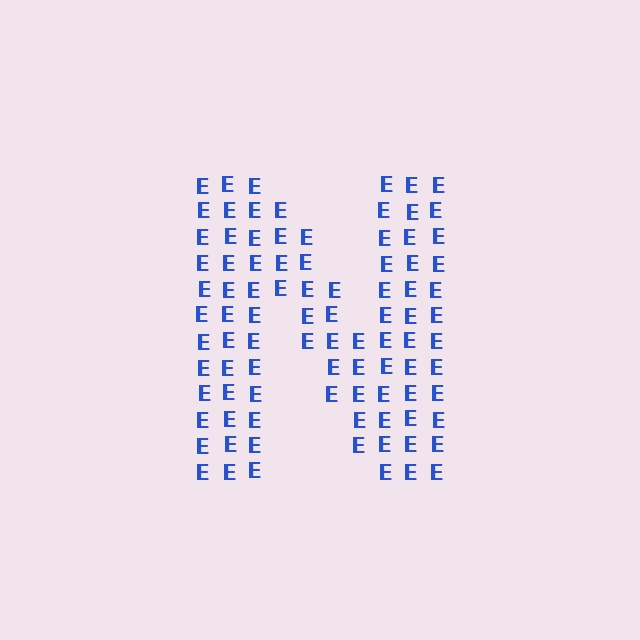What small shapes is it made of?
It is made of small letter E's.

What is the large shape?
The large shape is the letter N.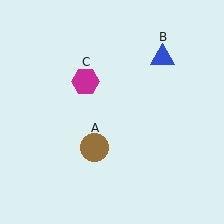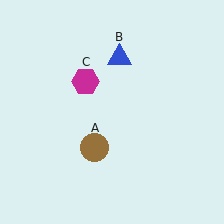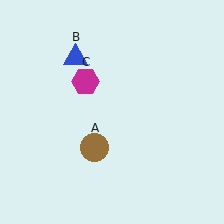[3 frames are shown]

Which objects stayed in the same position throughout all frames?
Brown circle (object A) and magenta hexagon (object C) remained stationary.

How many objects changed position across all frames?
1 object changed position: blue triangle (object B).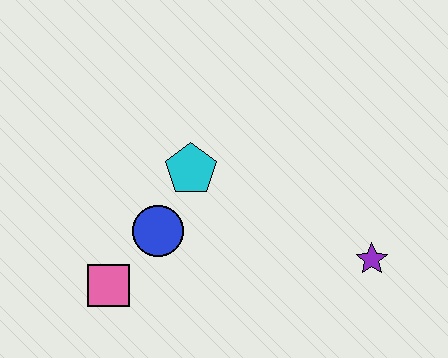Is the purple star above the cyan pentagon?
No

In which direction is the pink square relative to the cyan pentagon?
The pink square is below the cyan pentagon.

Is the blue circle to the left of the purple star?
Yes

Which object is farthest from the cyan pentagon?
The purple star is farthest from the cyan pentagon.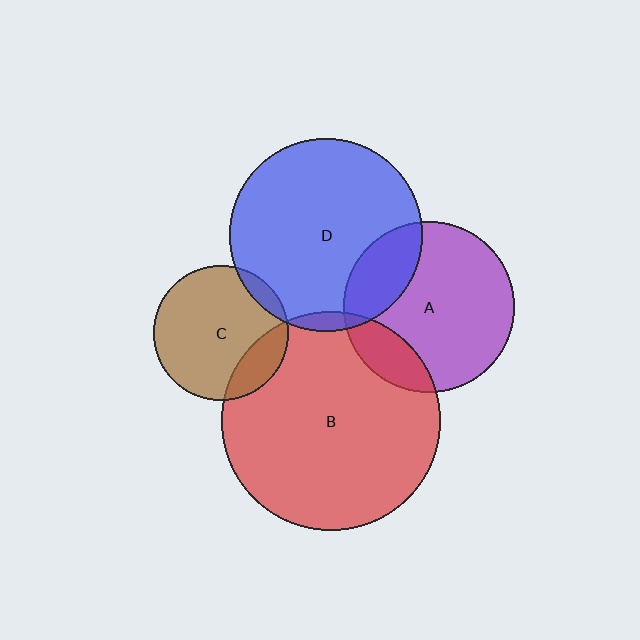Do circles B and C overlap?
Yes.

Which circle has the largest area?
Circle B (red).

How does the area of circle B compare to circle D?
Approximately 1.3 times.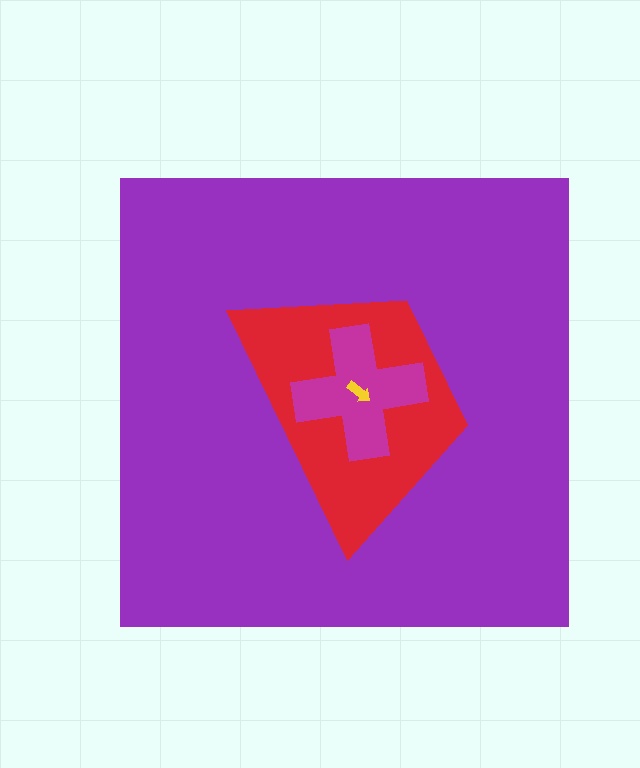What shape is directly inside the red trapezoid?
The magenta cross.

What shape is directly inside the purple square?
The red trapezoid.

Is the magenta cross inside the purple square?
Yes.